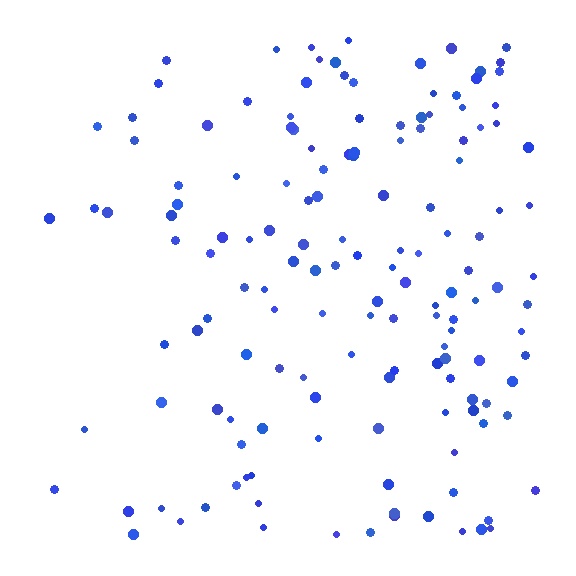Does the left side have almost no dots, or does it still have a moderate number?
Still a moderate number, just noticeably fewer than the right.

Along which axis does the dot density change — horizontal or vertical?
Horizontal.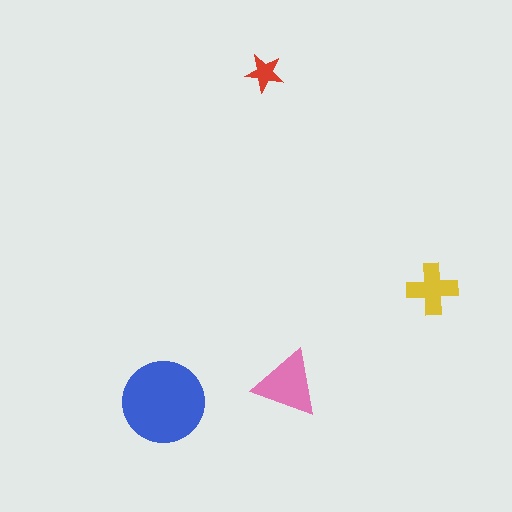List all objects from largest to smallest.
The blue circle, the pink triangle, the yellow cross, the red star.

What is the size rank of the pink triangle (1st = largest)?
2nd.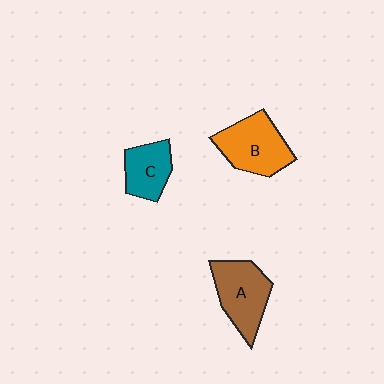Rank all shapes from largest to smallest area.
From largest to smallest: B (orange), A (brown), C (teal).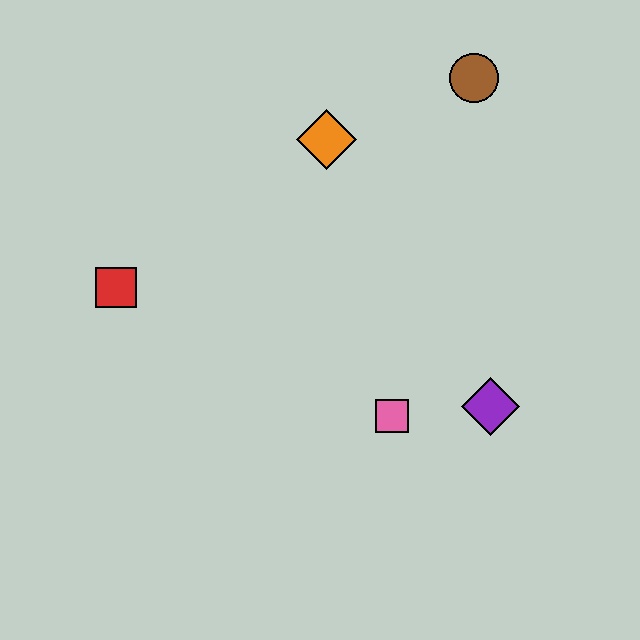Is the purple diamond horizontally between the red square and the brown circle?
No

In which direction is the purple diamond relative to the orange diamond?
The purple diamond is below the orange diamond.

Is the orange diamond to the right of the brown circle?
No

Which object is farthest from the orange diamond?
The purple diamond is farthest from the orange diamond.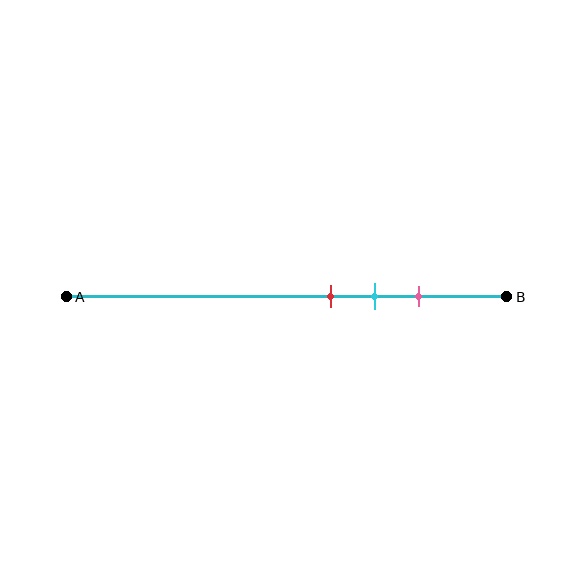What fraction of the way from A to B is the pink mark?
The pink mark is approximately 80% (0.8) of the way from A to B.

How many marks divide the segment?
There are 3 marks dividing the segment.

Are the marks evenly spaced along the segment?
Yes, the marks are approximately evenly spaced.